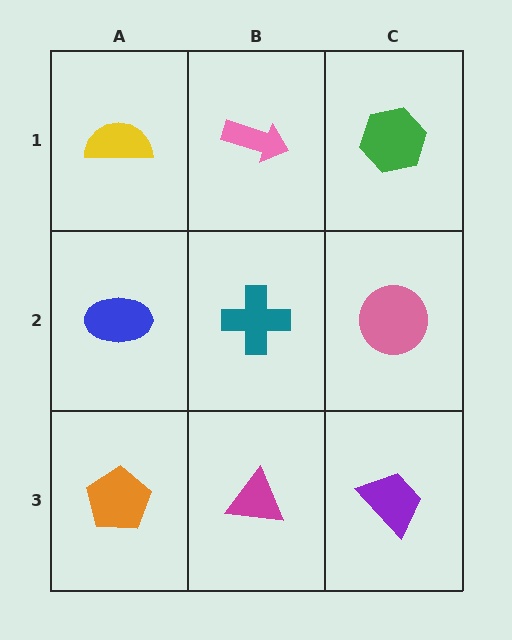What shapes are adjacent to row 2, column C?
A green hexagon (row 1, column C), a purple trapezoid (row 3, column C), a teal cross (row 2, column B).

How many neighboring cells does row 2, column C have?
3.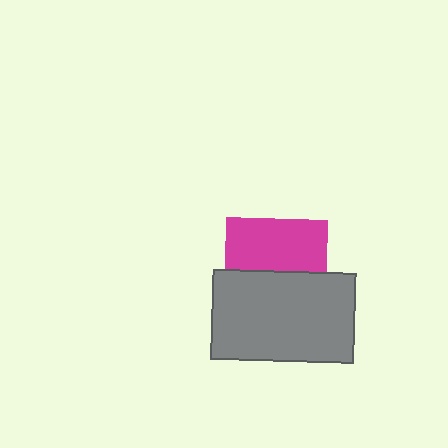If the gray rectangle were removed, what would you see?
You would see the complete magenta square.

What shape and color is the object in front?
The object in front is a gray rectangle.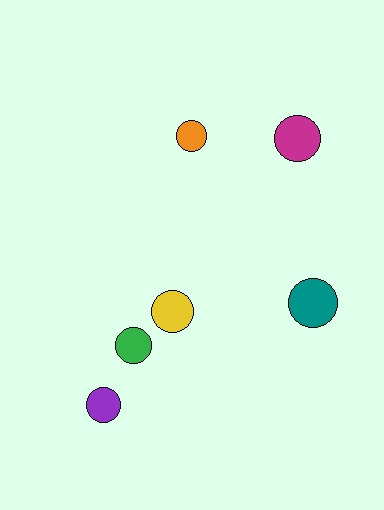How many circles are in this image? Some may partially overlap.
There are 6 circles.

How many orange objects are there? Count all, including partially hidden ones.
There is 1 orange object.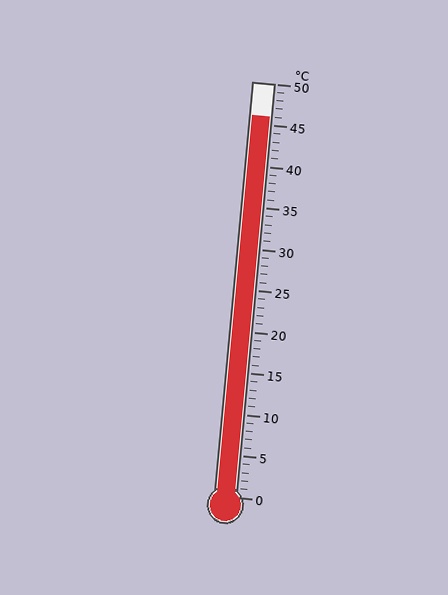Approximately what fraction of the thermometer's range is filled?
The thermometer is filled to approximately 90% of its range.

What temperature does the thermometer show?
The thermometer shows approximately 46°C.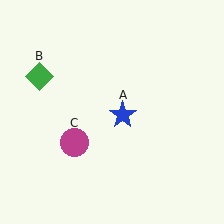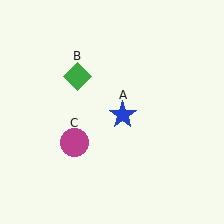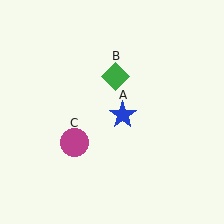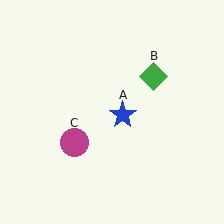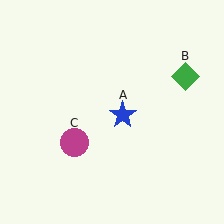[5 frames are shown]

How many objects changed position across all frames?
1 object changed position: green diamond (object B).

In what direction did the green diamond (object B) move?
The green diamond (object B) moved right.